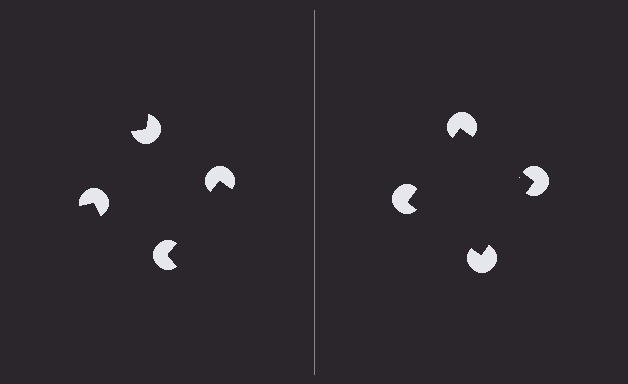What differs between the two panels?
The pac-man discs are positioned identically on both sides; only the wedge orientations differ. On the right they align to a square; on the left they are misaligned.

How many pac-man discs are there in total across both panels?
8 — 4 on each side.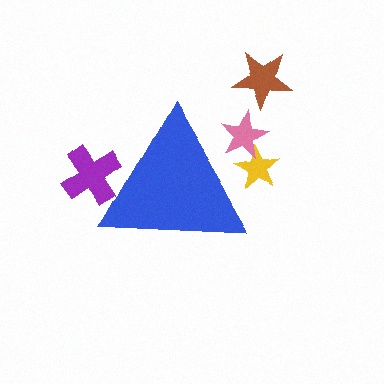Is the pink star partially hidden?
Yes, the pink star is partially hidden behind the blue triangle.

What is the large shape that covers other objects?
A blue triangle.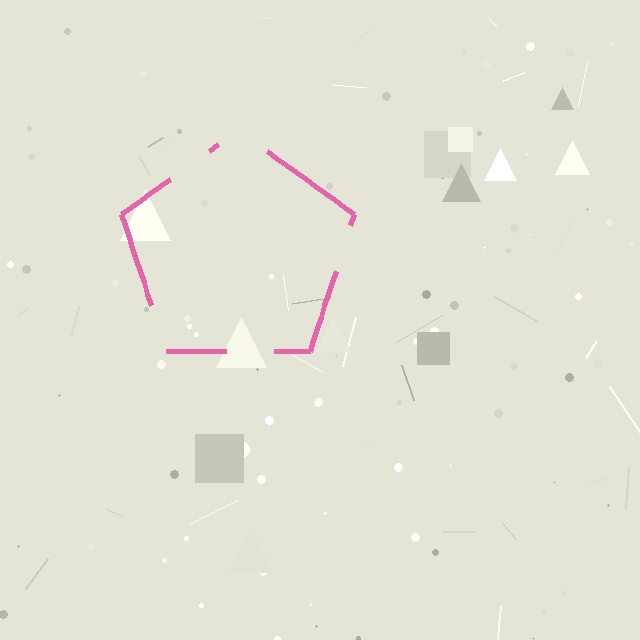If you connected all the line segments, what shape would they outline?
They would outline a pentagon.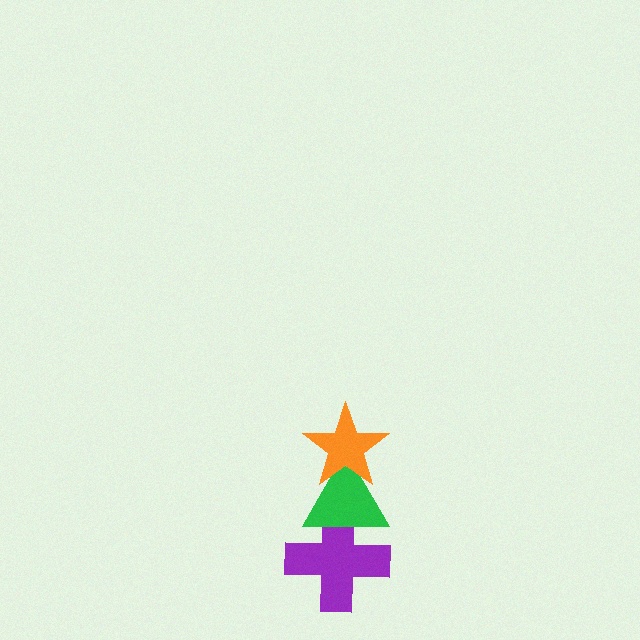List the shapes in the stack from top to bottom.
From top to bottom: the orange star, the green triangle, the purple cross.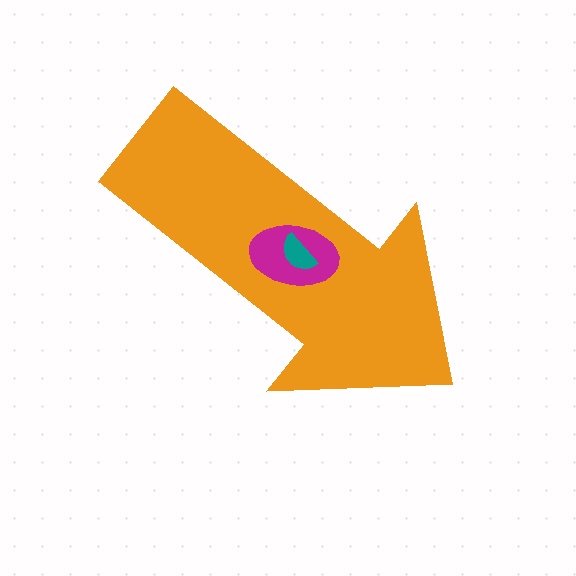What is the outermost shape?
The orange arrow.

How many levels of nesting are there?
3.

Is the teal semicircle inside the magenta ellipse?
Yes.